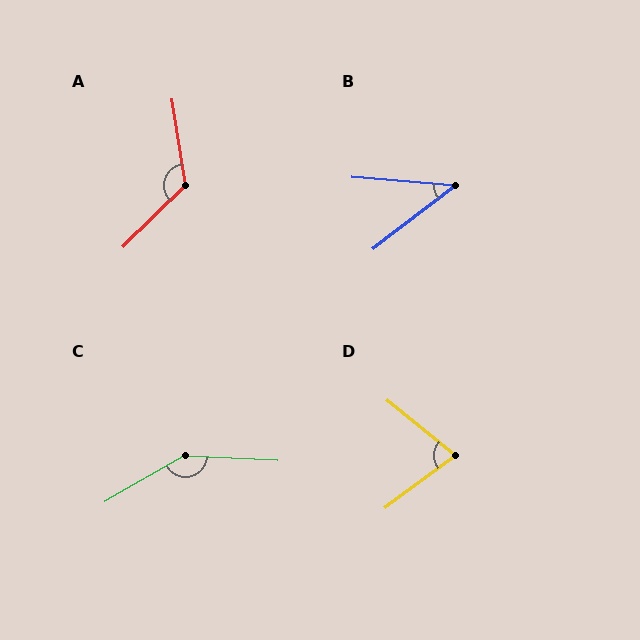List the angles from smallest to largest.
B (42°), D (76°), A (126°), C (147°).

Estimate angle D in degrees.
Approximately 76 degrees.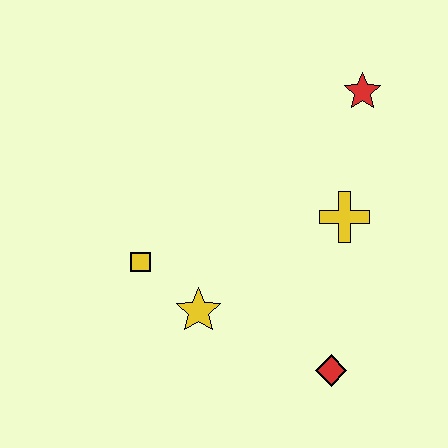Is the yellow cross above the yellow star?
Yes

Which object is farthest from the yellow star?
The red star is farthest from the yellow star.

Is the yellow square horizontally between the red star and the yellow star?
No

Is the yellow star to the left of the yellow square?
No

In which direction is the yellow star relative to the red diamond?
The yellow star is to the left of the red diamond.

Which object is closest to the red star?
The yellow cross is closest to the red star.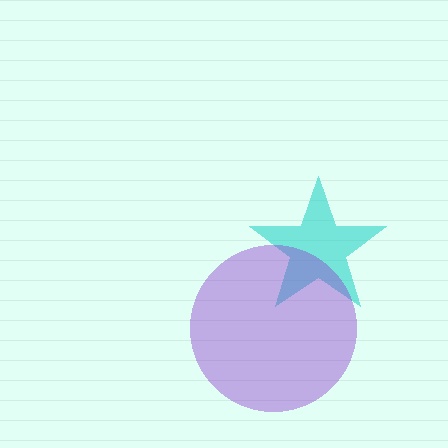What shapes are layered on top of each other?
The layered shapes are: a cyan star, a purple circle.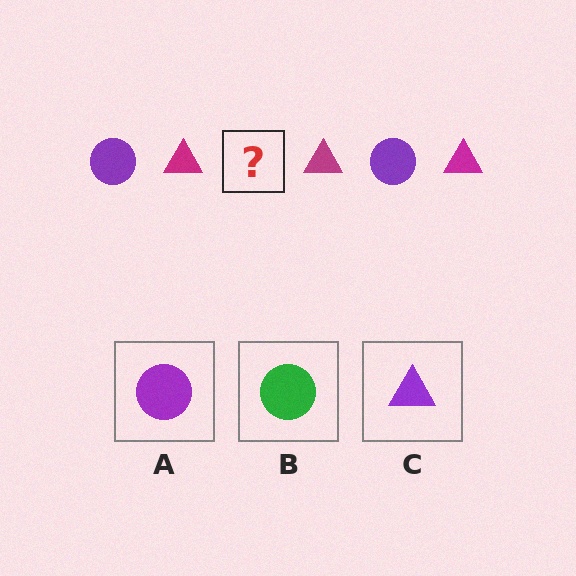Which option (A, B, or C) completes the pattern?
A.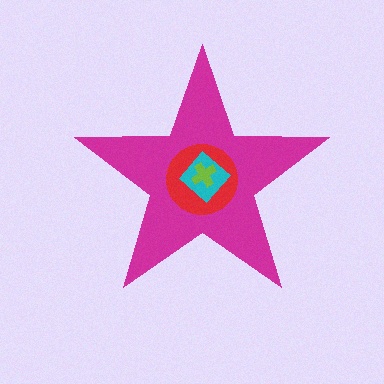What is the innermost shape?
The lime cross.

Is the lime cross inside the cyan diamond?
Yes.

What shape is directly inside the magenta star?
The red circle.